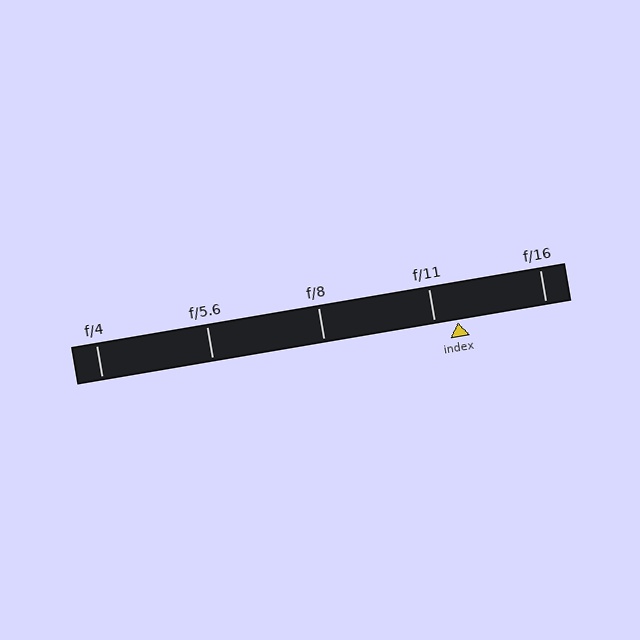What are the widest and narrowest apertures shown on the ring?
The widest aperture shown is f/4 and the narrowest is f/16.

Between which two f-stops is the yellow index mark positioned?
The index mark is between f/11 and f/16.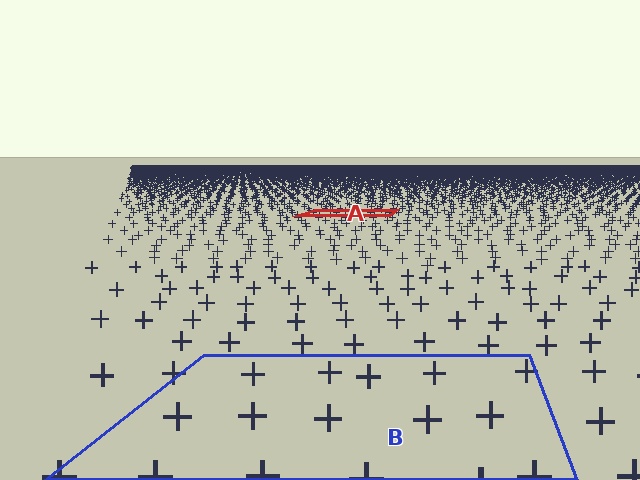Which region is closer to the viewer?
Region B is closer. The texture elements there are larger and more spread out.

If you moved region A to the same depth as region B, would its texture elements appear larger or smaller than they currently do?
They would appear larger. At a closer depth, the same texture elements are projected at a bigger on-screen size.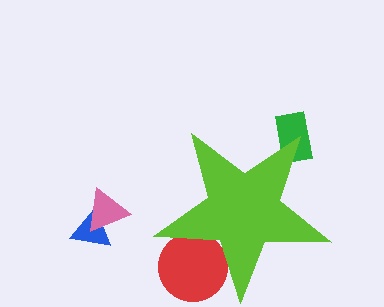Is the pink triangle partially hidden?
No, the pink triangle is fully visible.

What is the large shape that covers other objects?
A lime star.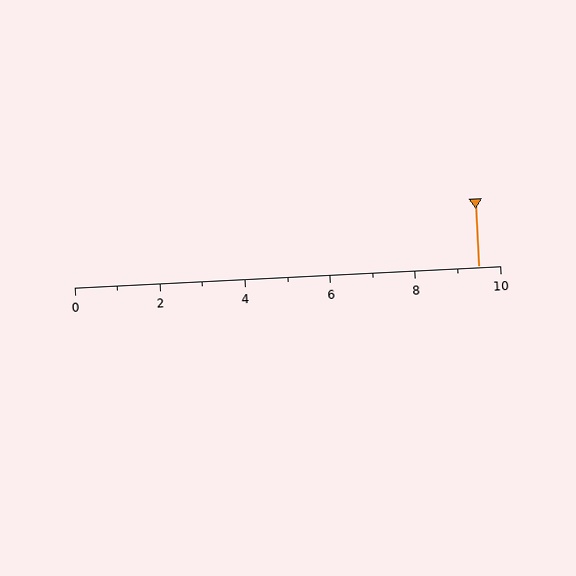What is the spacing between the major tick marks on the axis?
The major ticks are spaced 2 apart.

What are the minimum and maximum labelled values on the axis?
The axis runs from 0 to 10.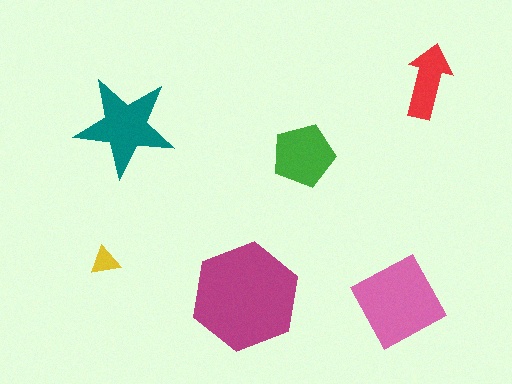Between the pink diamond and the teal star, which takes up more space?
The pink diamond.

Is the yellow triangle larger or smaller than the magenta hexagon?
Smaller.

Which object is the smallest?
The yellow triangle.